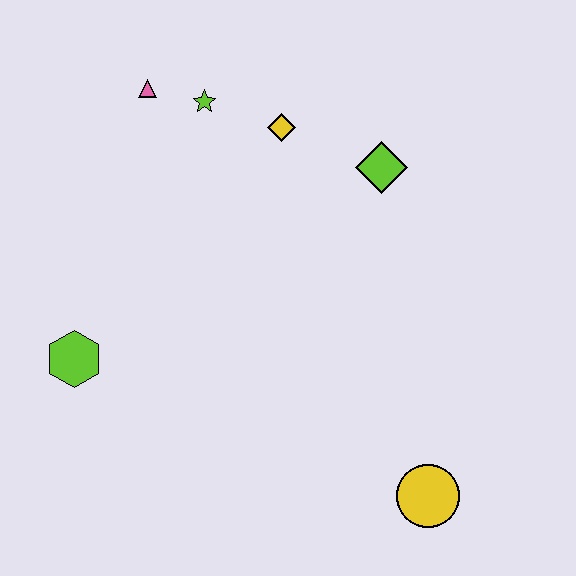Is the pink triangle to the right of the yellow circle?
No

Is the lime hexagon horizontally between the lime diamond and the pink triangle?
No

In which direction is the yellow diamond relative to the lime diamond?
The yellow diamond is to the left of the lime diamond.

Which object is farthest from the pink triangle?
The yellow circle is farthest from the pink triangle.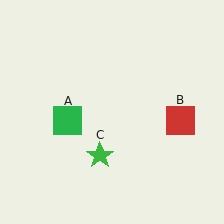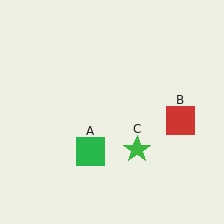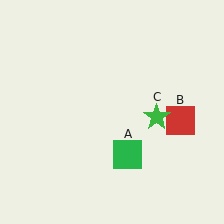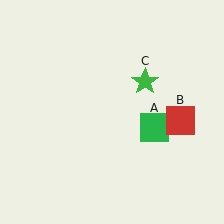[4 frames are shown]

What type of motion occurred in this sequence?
The green square (object A), green star (object C) rotated counterclockwise around the center of the scene.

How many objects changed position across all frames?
2 objects changed position: green square (object A), green star (object C).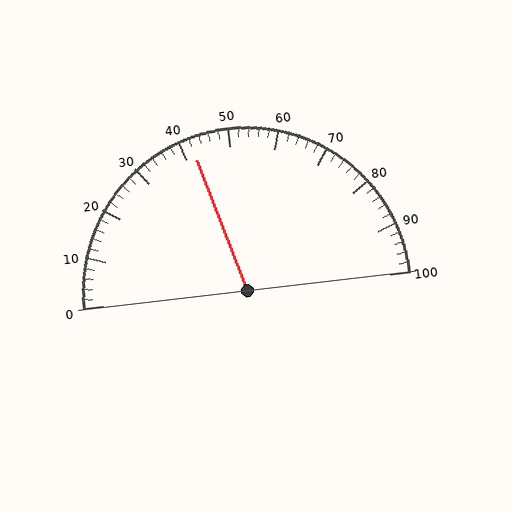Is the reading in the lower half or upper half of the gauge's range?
The reading is in the lower half of the range (0 to 100).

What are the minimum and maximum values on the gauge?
The gauge ranges from 0 to 100.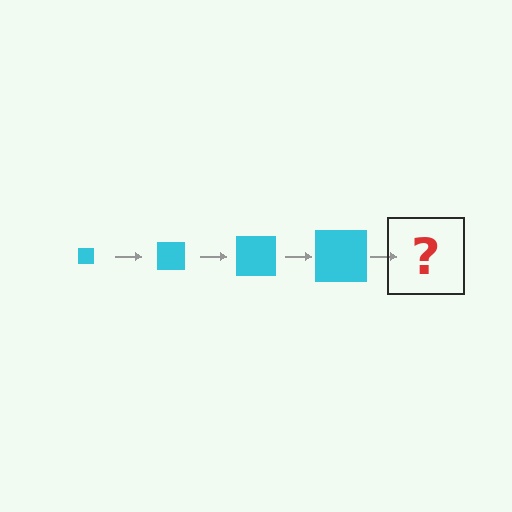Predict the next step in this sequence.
The next step is a cyan square, larger than the previous one.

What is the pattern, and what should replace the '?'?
The pattern is that the square gets progressively larger each step. The '?' should be a cyan square, larger than the previous one.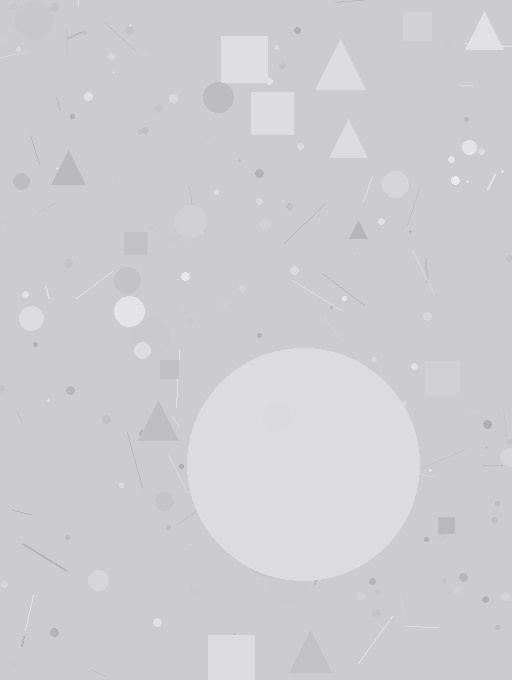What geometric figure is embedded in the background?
A circle is embedded in the background.